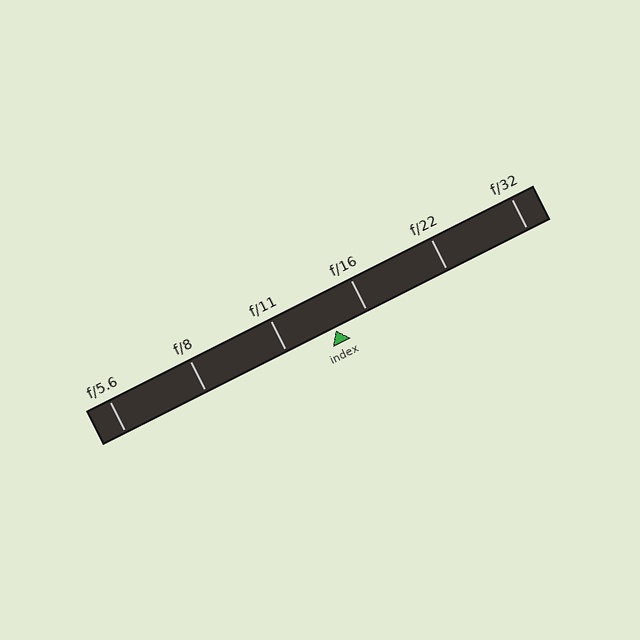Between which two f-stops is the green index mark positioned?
The index mark is between f/11 and f/16.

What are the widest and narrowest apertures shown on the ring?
The widest aperture shown is f/5.6 and the narrowest is f/32.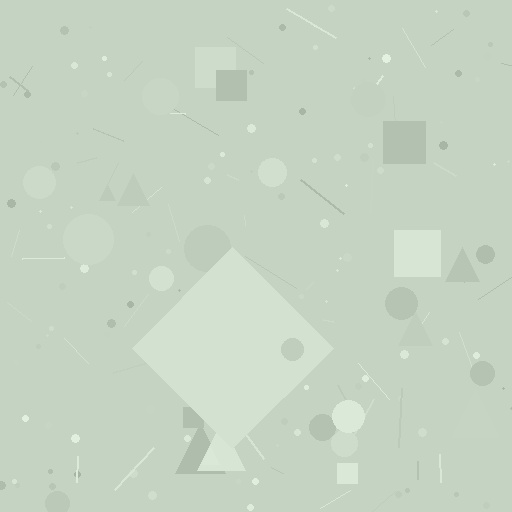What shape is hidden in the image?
A diamond is hidden in the image.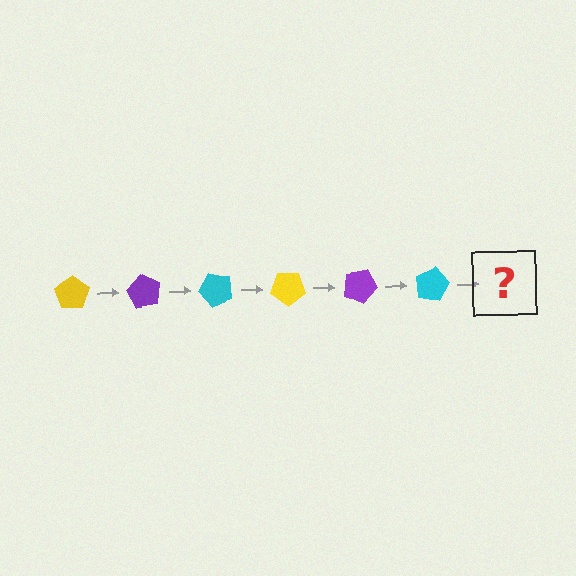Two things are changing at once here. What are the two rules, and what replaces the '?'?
The two rules are that it rotates 60 degrees each step and the color cycles through yellow, purple, and cyan. The '?' should be a yellow pentagon, rotated 360 degrees from the start.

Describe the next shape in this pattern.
It should be a yellow pentagon, rotated 360 degrees from the start.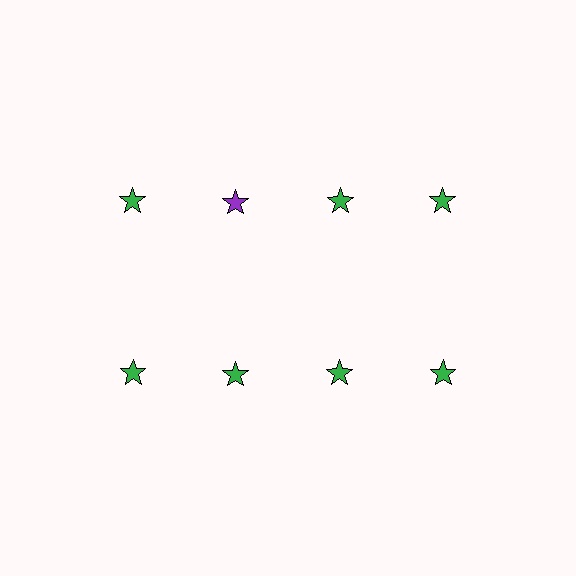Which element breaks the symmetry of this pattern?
The purple star in the top row, second from left column breaks the symmetry. All other shapes are green stars.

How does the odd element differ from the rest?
It has a different color: purple instead of green.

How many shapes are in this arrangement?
There are 8 shapes arranged in a grid pattern.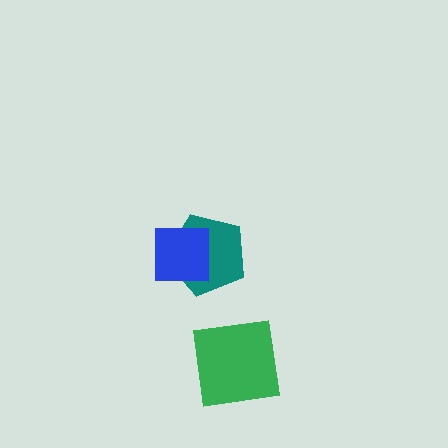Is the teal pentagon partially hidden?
Yes, it is partially covered by another shape.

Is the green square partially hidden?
No, no other shape covers it.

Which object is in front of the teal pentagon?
The blue square is in front of the teal pentagon.